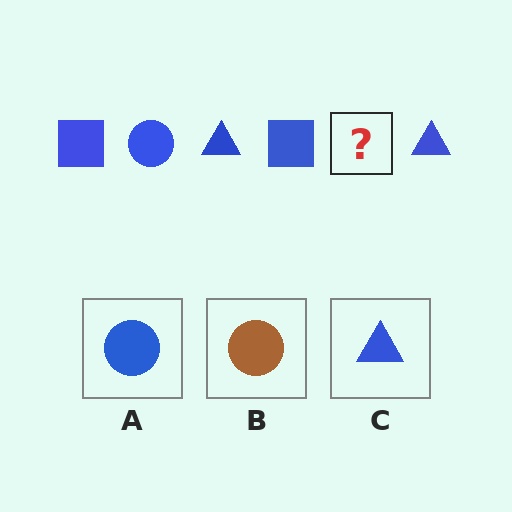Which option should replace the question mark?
Option A.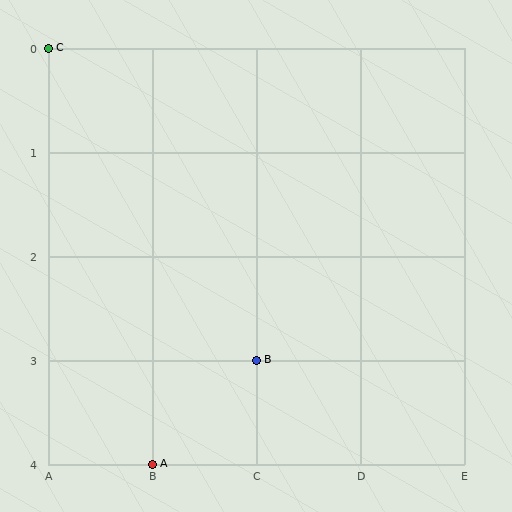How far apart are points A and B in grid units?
Points A and B are 1 column and 1 row apart (about 1.4 grid units diagonally).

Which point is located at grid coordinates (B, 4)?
Point A is at (B, 4).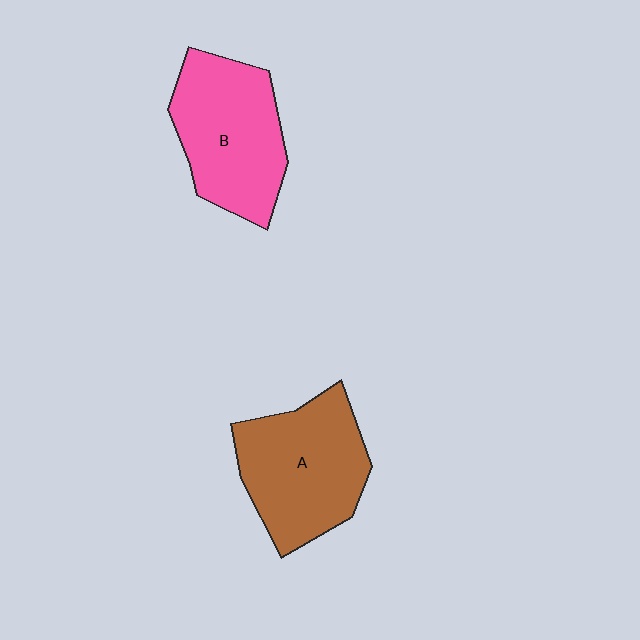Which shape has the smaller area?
Shape B (pink).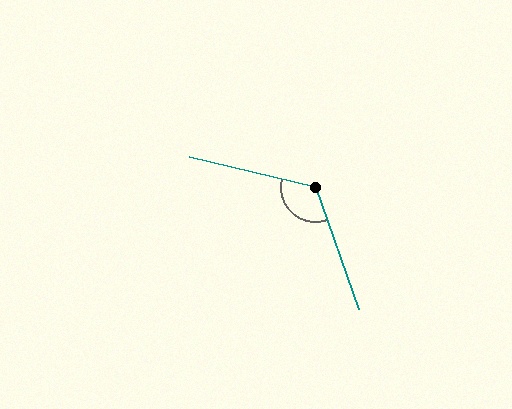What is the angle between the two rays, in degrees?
Approximately 123 degrees.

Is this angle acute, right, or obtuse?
It is obtuse.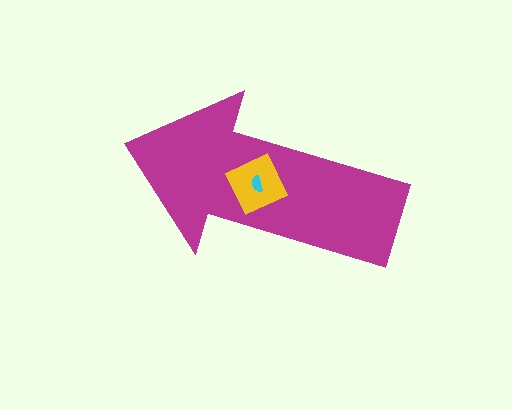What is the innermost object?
The cyan semicircle.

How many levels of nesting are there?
3.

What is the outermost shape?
The magenta arrow.